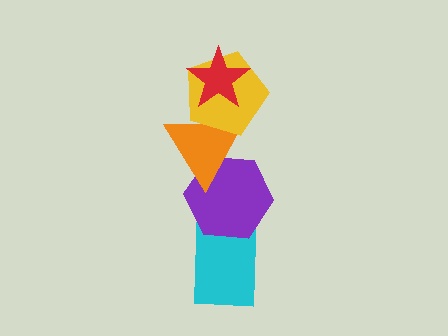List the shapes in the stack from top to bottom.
From top to bottom: the red star, the yellow pentagon, the orange triangle, the purple hexagon, the cyan rectangle.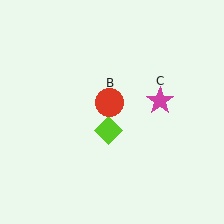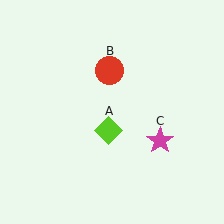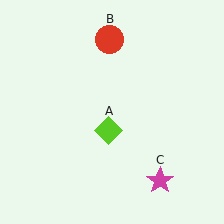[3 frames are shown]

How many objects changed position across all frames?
2 objects changed position: red circle (object B), magenta star (object C).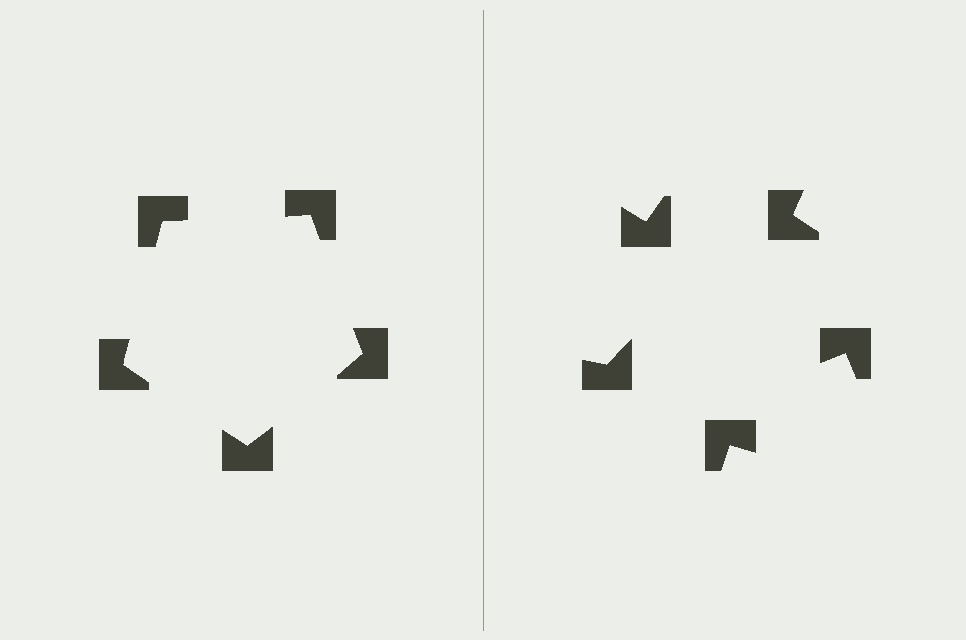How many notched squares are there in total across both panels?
10 — 5 on each side.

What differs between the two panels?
The notched squares are positioned identically on both sides; only the wedge orientations differ. On the left they align to a pentagon; on the right they are misaligned.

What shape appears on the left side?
An illusory pentagon.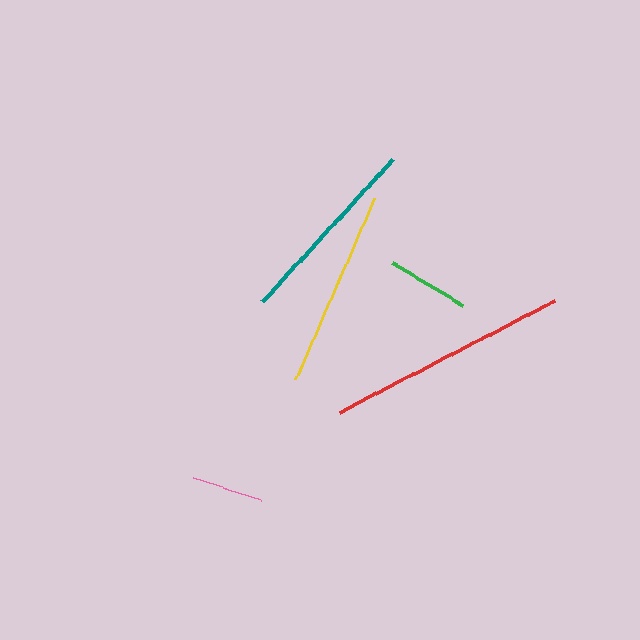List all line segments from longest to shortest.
From longest to shortest: red, yellow, teal, green, pink.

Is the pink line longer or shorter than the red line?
The red line is longer than the pink line.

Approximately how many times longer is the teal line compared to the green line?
The teal line is approximately 2.3 times the length of the green line.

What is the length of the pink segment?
The pink segment is approximately 73 pixels long.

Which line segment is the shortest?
The pink line is the shortest at approximately 73 pixels.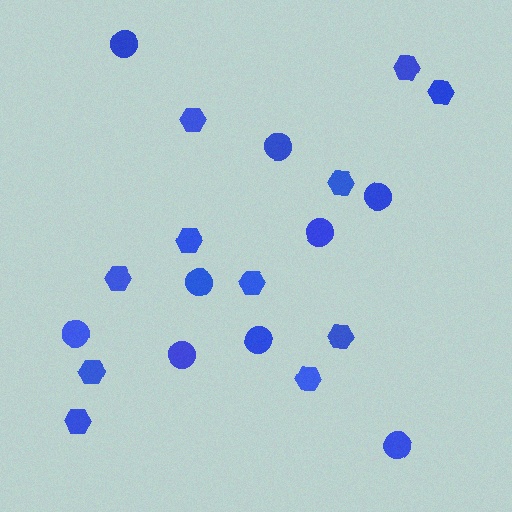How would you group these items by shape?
There are 2 groups: one group of hexagons (11) and one group of circles (9).